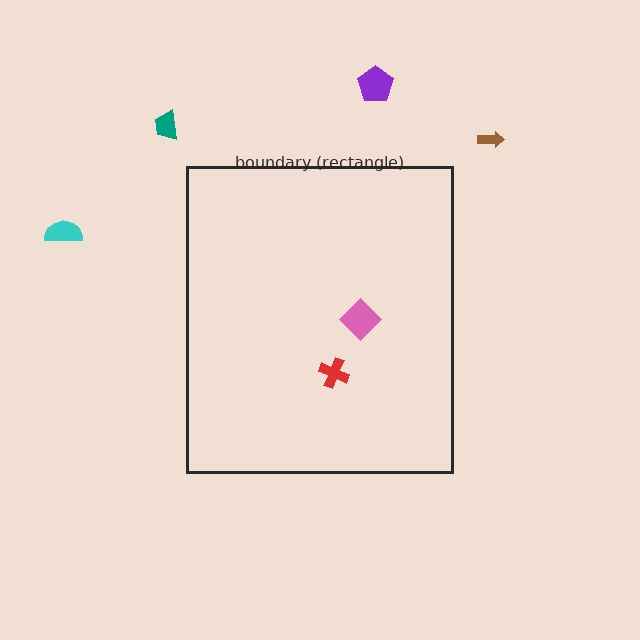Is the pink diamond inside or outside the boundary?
Inside.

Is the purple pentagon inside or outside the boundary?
Outside.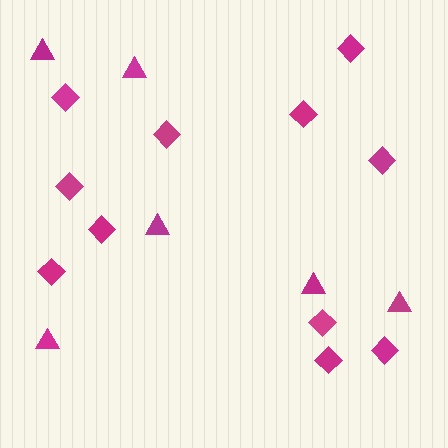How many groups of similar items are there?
There are 2 groups: one group of triangles (6) and one group of diamonds (11).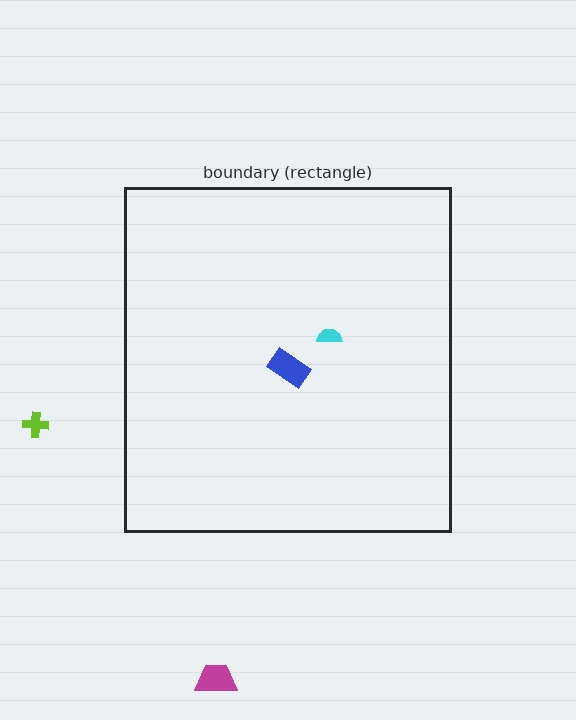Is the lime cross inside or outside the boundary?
Outside.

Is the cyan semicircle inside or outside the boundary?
Inside.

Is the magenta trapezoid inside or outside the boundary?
Outside.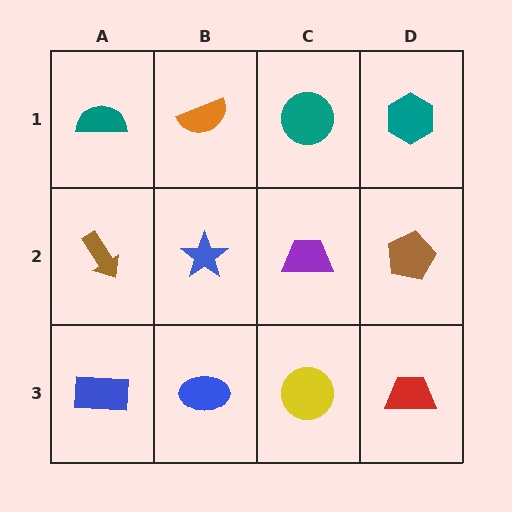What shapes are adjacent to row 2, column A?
A teal semicircle (row 1, column A), a blue rectangle (row 3, column A), a blue star (row 2, column B).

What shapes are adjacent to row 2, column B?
An orange semicircle (row 1, column B), a blue ellipse (row 3, column B), a brown arrow (row 2, column A), a purple trapezoid (row 2, column C).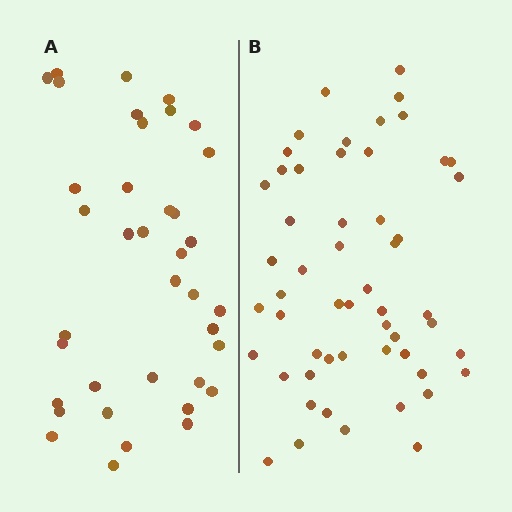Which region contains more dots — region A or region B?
Region B (the right region) has more dots.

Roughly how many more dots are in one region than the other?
Region B has approximately 15 more dots than region A.